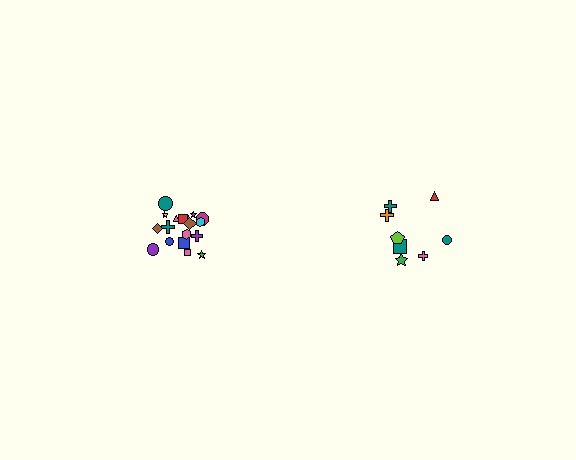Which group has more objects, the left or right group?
The left group.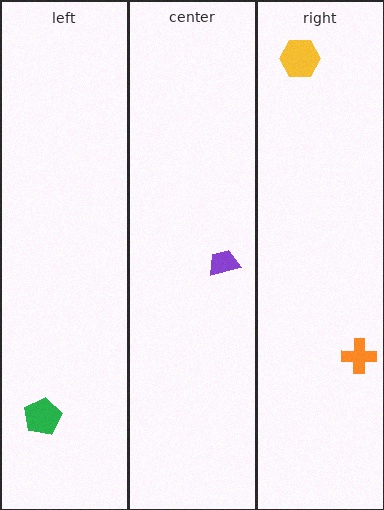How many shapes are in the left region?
1.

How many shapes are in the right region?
2.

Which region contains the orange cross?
The right region.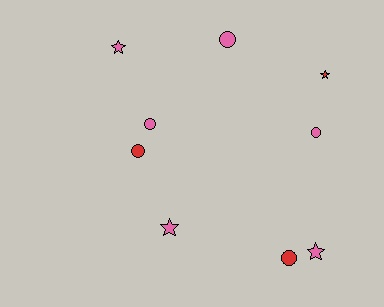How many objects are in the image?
There are 9 objects.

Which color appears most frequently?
Pink, with 6 objects.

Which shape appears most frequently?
Circle, with 5 objects.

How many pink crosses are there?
There are no pink crosses.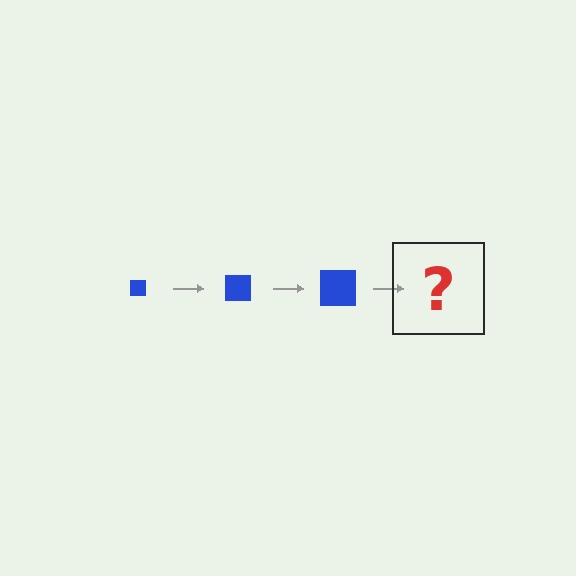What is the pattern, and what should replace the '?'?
The pattern is that the square gets progressively larger each step. The '?' should be a blue square, larger than the previous one.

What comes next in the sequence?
The next element should be a blue square, larger than the previous one.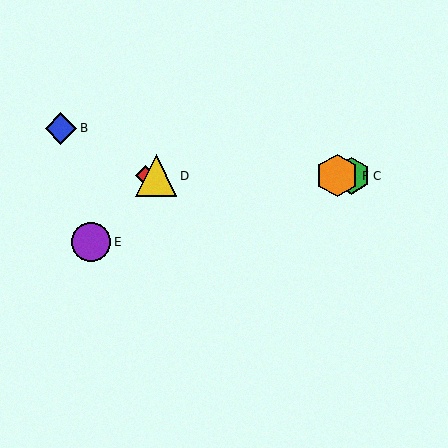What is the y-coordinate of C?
Object C is at y≈176.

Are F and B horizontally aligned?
No, F is at y≈176 and B is at y≈128.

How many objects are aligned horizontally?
4 objects (A, C, D, F) are aligned horizontally.